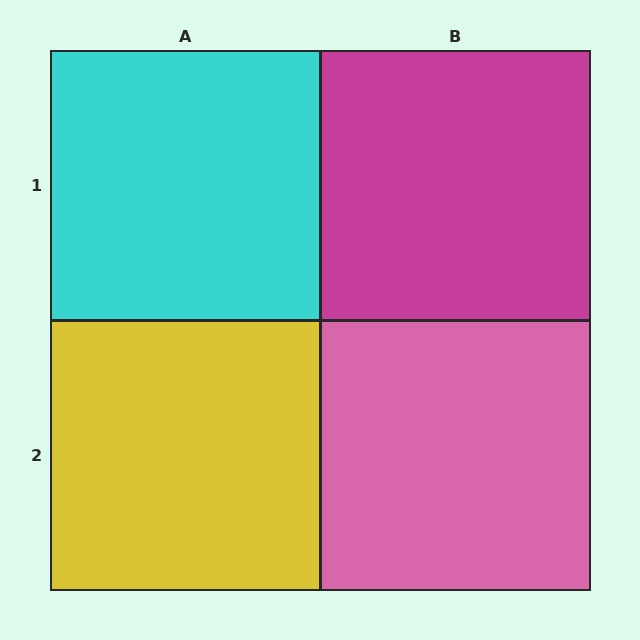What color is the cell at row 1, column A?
Cyan.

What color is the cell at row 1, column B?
Magenta.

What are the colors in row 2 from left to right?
Yellow, pink.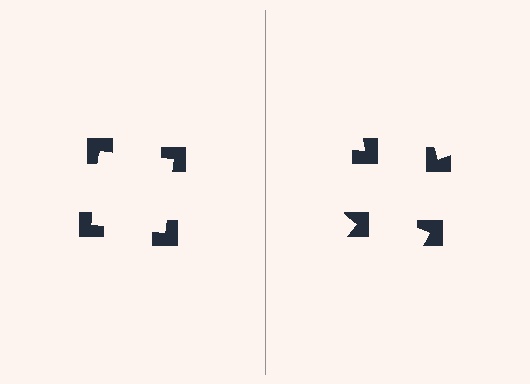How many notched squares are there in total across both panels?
8 — 4 on each side.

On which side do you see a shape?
An illusory square appears on the left side. On the right side the wedge cuts are rotated, so no coherent shape forms.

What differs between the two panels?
The notched squares are positioned identically on both sides; only the wedge orientations differ. On the left they align to a square; on the right they are misaligned.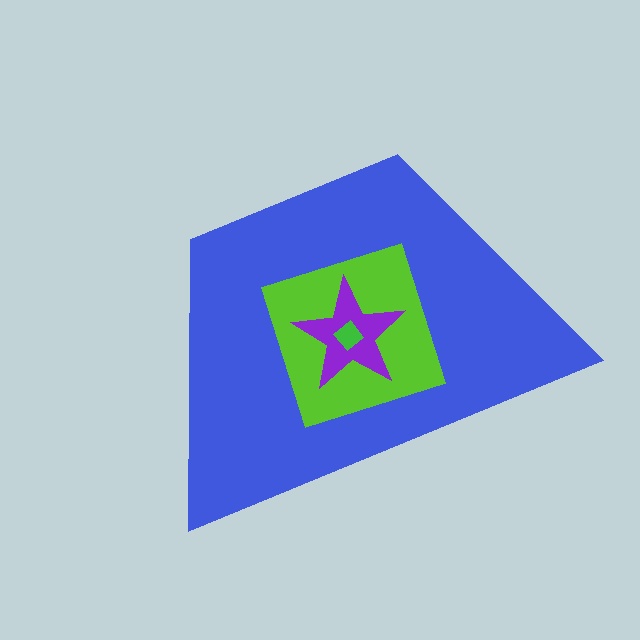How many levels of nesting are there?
4.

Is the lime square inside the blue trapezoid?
Yes.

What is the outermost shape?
The blue trapezoid.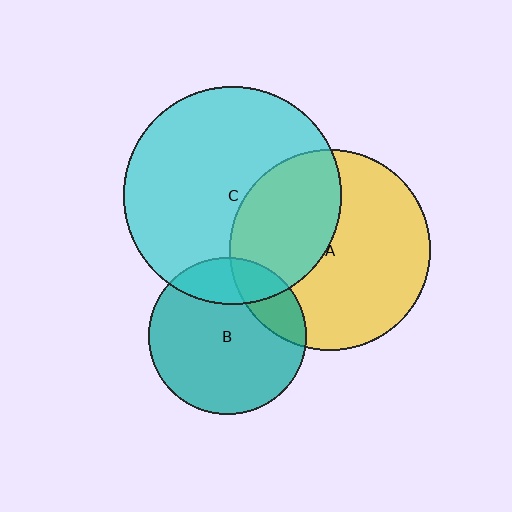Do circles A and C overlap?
Yes.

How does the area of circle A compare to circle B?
Approximately 1.6 times.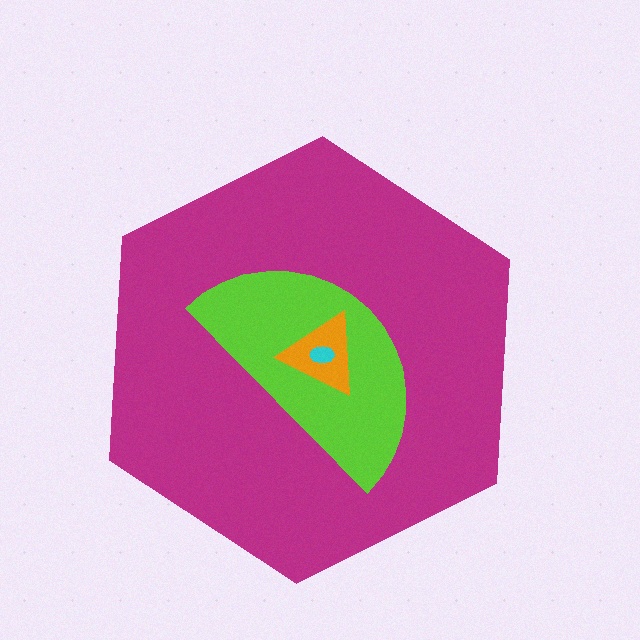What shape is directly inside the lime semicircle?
The orange triangle.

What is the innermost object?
The cyan ellipse.